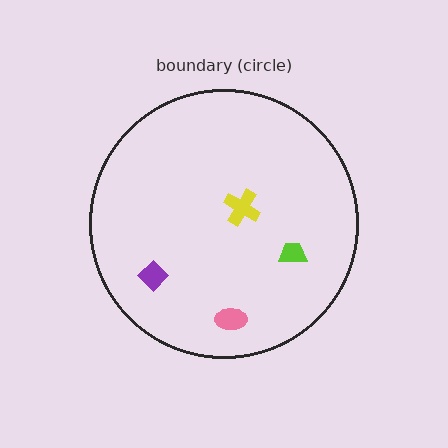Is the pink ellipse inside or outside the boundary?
Inside.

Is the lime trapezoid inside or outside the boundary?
Inside.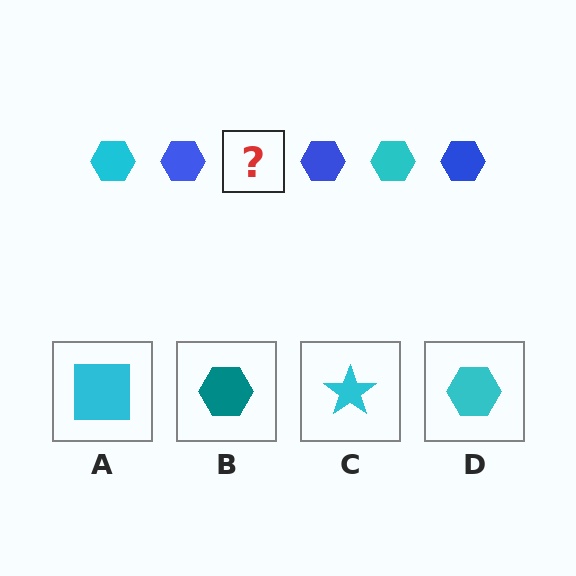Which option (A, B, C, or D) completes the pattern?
D.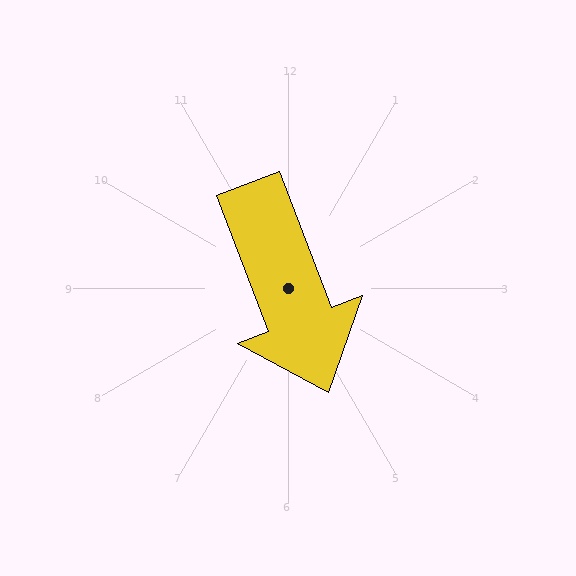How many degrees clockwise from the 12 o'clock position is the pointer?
Approximately 159 degrees.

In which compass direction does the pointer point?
South.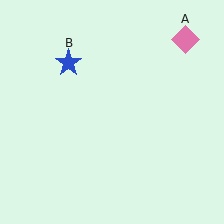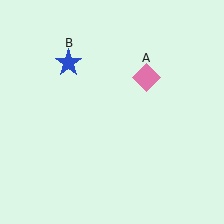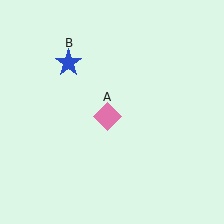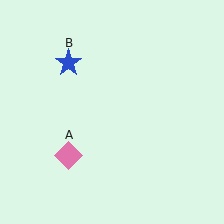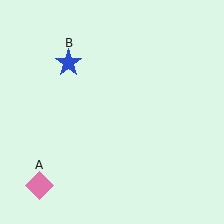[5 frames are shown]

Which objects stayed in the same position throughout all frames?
Blue star (object B) remained stationary.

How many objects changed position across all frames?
1 object changed position: pink diamond (object A).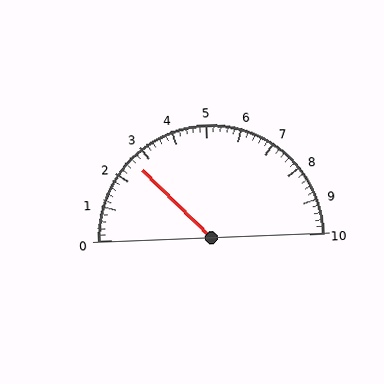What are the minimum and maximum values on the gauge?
The gauge ranges from 0 to 10.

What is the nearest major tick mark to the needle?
The nearest major tick mark is 3.